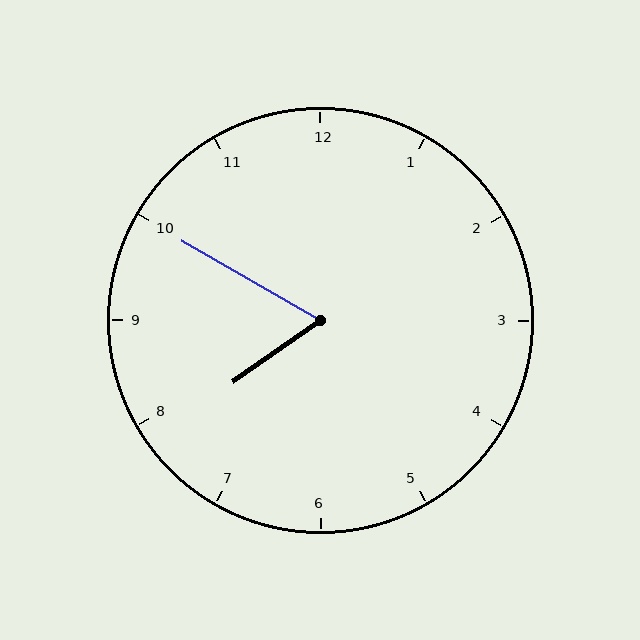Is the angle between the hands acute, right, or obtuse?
It is acute.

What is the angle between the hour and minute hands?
Approximately 65 degrees.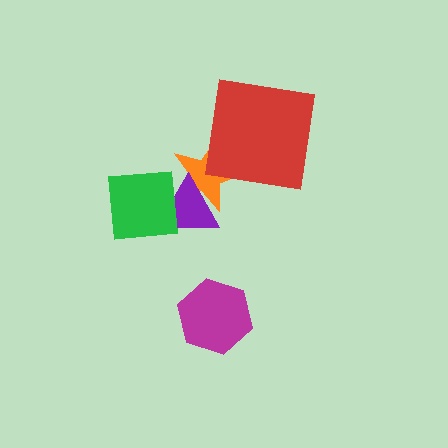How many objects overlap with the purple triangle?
2 objects overlap with the purple triangle.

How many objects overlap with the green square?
2 objects overlap with the green square.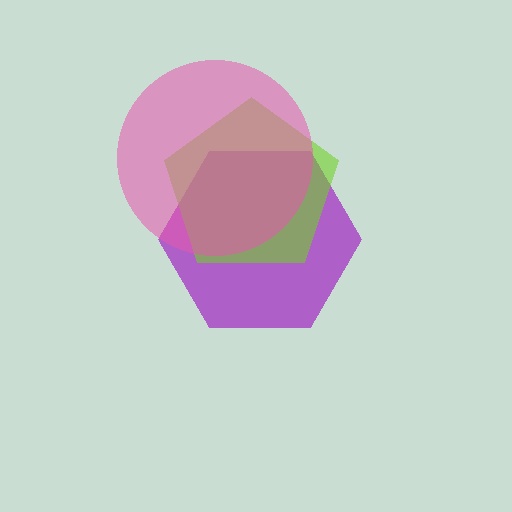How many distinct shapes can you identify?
There are 3 distinct shapes: a purple hexagon, a lime pentagon, a pink circle.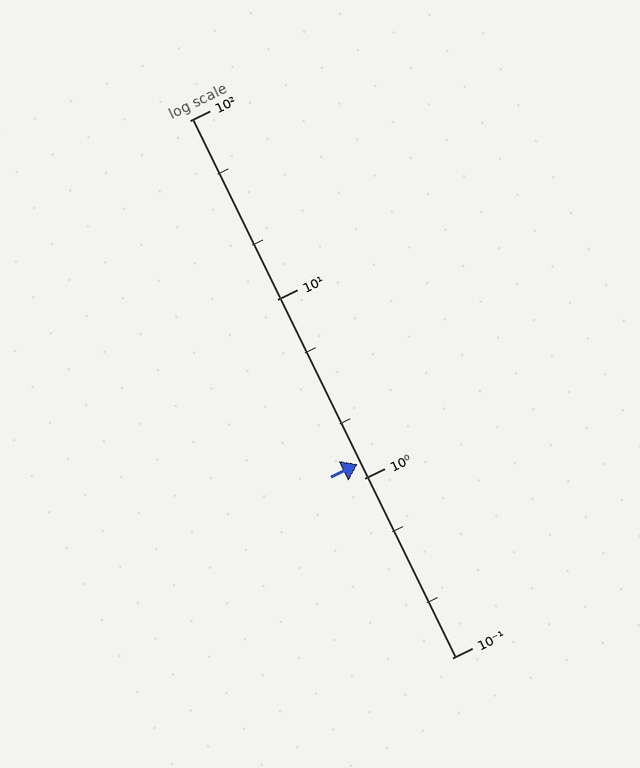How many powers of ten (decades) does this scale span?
The scale spans 3 decades, from 0.1 to 100.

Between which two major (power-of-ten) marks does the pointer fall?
The pointer is between 1 and 10.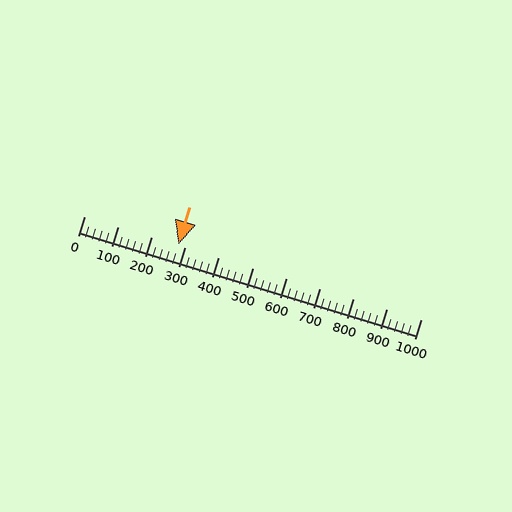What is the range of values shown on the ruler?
The ruler shows values from 0 to 1000.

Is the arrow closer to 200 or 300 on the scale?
The arrow is closer to 300.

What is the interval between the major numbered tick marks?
The major tick marks are spaced 100 units apart.